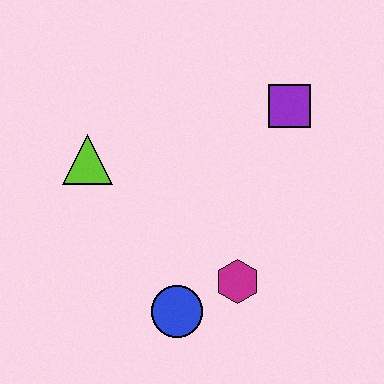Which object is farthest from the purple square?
The blue circle is farthest from the purple square.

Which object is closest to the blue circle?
The magenta hexagon is closest to the blue circle.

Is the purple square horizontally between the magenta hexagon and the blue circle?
No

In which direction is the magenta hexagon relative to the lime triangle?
The magenta hexagon is to the right of the lime triangle.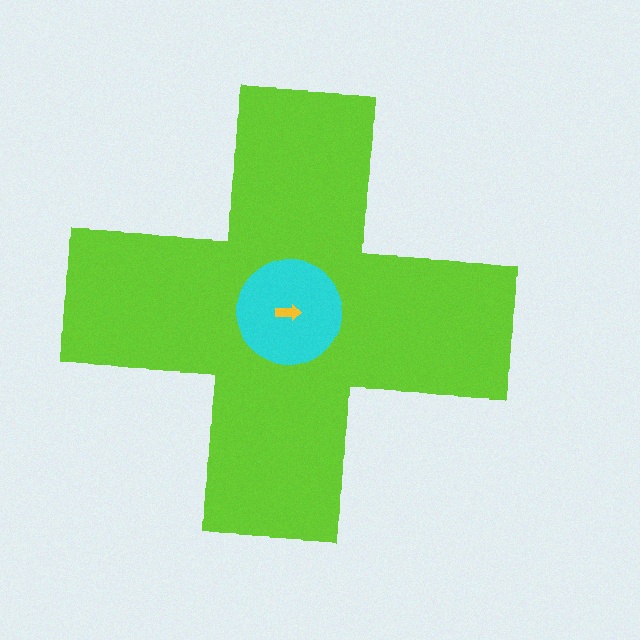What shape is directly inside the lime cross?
The cyan circle.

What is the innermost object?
The yellow arrow.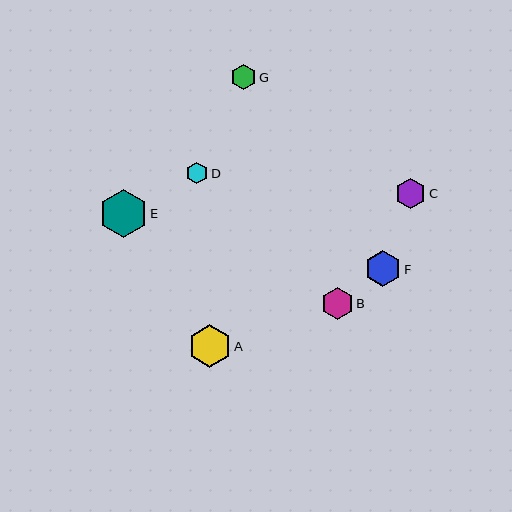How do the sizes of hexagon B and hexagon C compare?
Hexagon B and hexagon C are approximately the same size.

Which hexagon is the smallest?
Hexagon D is the smallest with a size of approximately 22 pixels.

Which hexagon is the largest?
Hexagon E is the largest with a size of approximately 48 pixels.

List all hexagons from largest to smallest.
From largest to smallest: E, A, F, B, C, G, D.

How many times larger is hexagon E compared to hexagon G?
Hexagon E is approximately 1.9 times the size of hexagon G.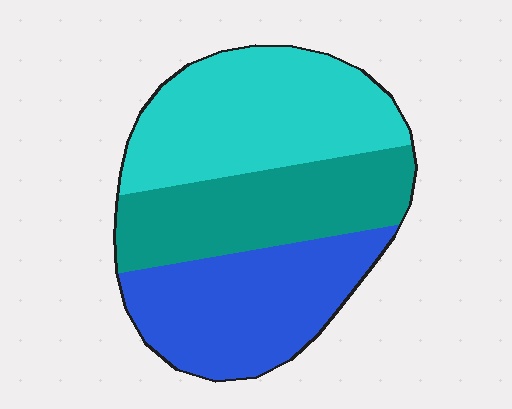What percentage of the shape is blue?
Blue covers roughly 35% of the shape.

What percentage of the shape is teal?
Teal takes up about one third (1/3) of the shape.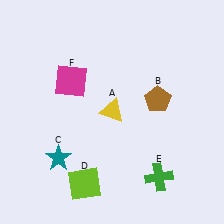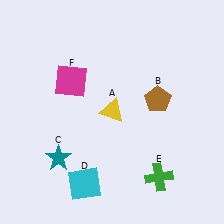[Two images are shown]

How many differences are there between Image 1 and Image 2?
There is 1 difference between the two images.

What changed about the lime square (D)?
In Image 1, D is lime. In Image 2, it changed to cyan.